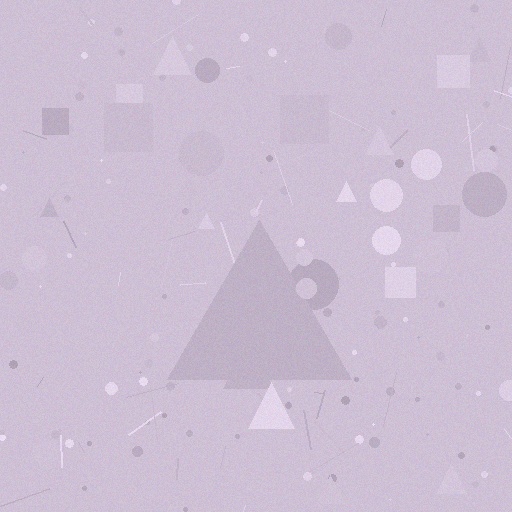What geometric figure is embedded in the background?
A triangle is embedded in the background.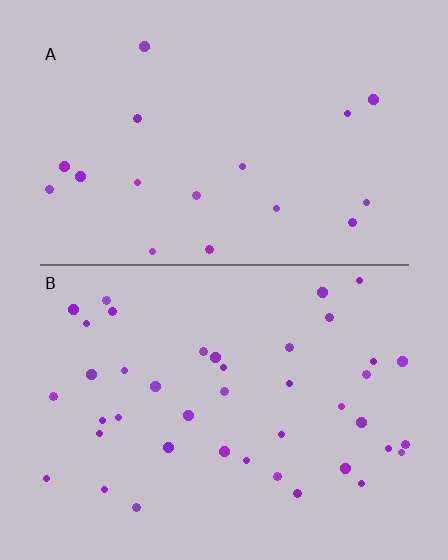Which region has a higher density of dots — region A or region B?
B (the bottom).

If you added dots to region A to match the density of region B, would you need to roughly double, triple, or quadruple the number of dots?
Approximately double.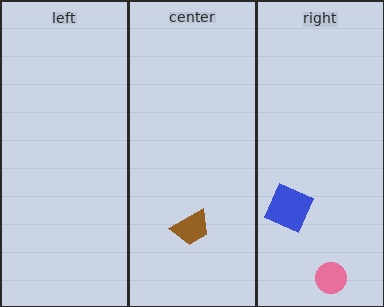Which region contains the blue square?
The right region.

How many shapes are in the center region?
1.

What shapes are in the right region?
The pink circle, the blue square.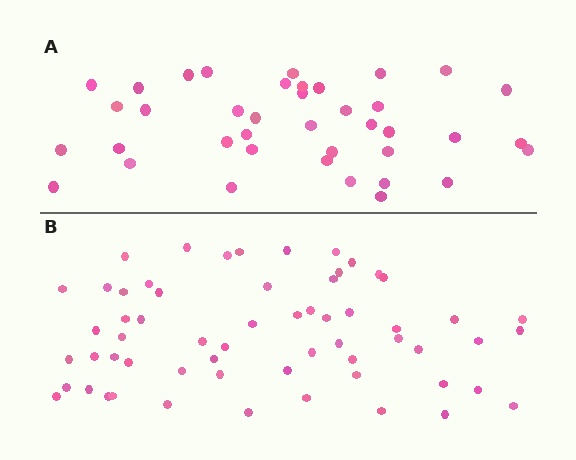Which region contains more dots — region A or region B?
Region B (the bottom region) has more dots.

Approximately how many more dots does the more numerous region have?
Region B has approximately 20 more dots than region A.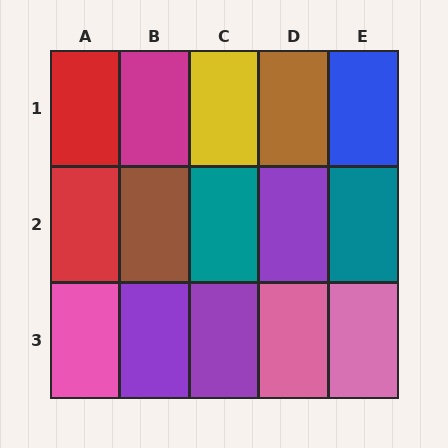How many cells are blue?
1 cell is blue.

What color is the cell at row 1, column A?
Red.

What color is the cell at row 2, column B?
Brown.